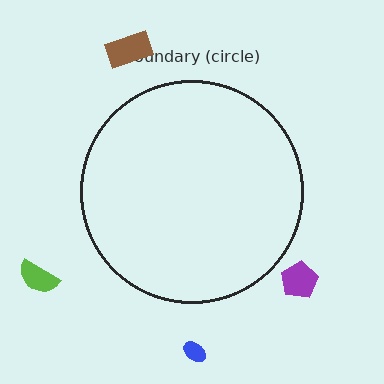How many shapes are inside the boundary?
0 inside, 4 outside.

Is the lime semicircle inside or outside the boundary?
Outside.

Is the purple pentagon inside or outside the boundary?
Outside.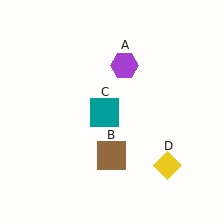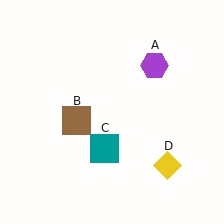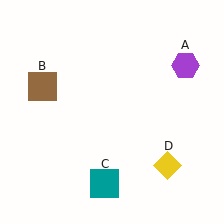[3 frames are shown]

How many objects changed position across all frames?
3 objects changed position: purple hexagon (object A), brown square (object B), teal square (object C).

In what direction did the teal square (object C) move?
The teal square (object C) moved down.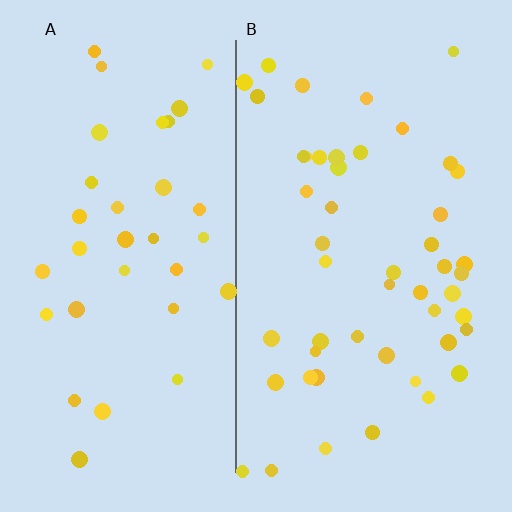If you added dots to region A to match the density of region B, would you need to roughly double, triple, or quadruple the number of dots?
Approximately double.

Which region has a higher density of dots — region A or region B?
B (the right).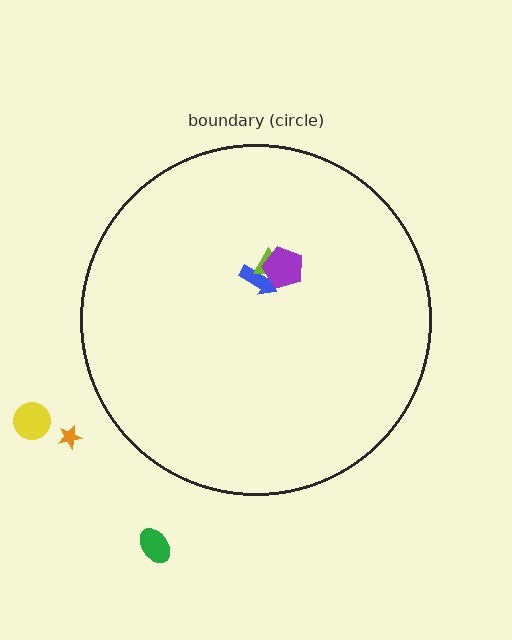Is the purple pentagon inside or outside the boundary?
Inside.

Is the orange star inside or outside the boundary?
Outside.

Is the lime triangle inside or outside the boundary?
Inside.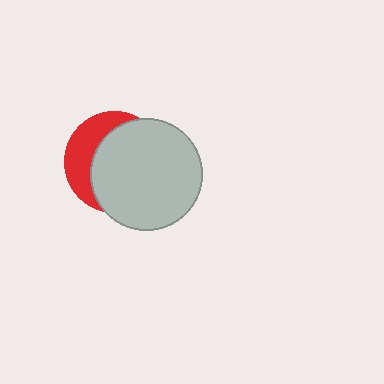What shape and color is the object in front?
The object in front is a light gray circle.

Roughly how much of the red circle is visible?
A small part of it is visible (roughly 34%).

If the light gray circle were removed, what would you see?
You would see the complete red circle.